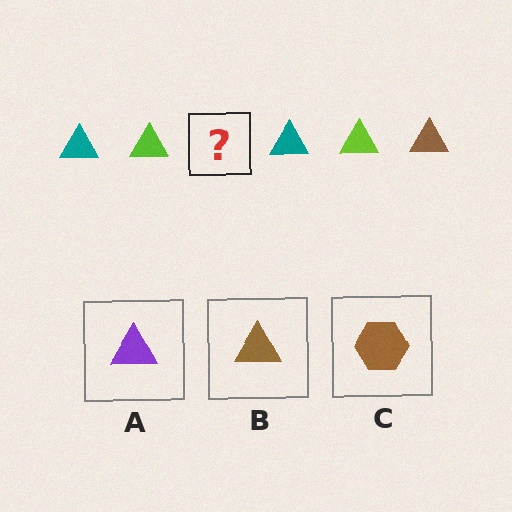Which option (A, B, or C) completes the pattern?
B.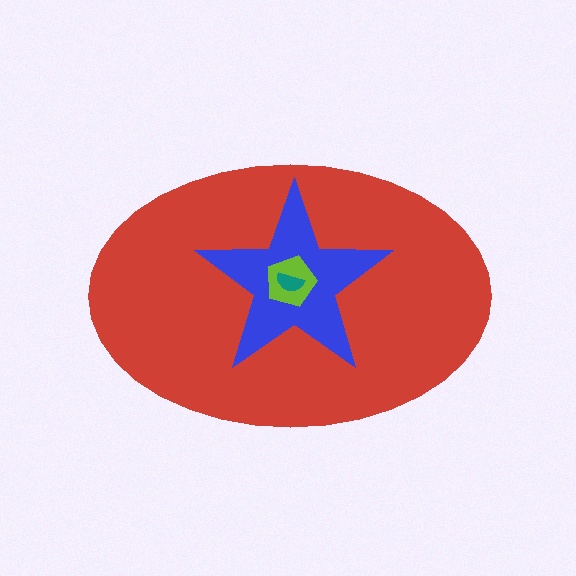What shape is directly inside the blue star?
The lime pentagon.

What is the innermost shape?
The teal semicircle.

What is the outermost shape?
The red ellipse.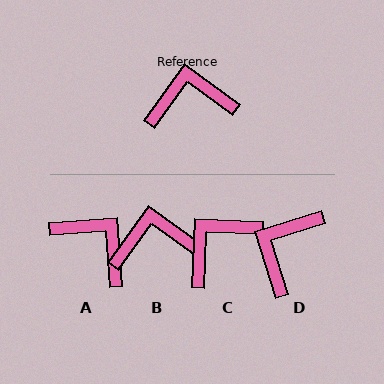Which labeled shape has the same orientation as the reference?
B.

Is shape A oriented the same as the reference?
No, it is off by about 50 degrees.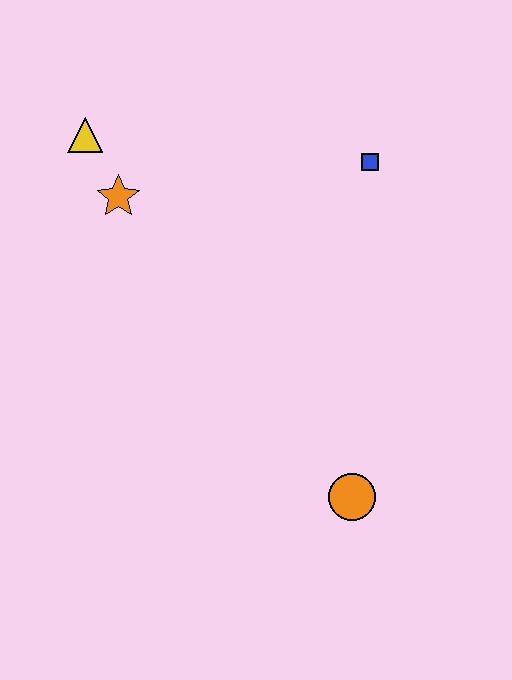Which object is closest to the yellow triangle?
The orange star is closest to the yellow triangle.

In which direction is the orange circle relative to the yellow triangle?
The orange circle is below the yellow triangle.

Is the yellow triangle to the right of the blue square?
No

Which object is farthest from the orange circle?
The yellow triangle is farthest from the orange circle.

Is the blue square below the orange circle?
No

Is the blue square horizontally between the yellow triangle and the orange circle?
No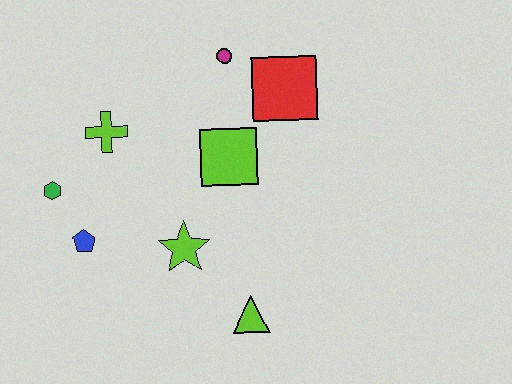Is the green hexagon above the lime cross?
No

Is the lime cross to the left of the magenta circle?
Yes